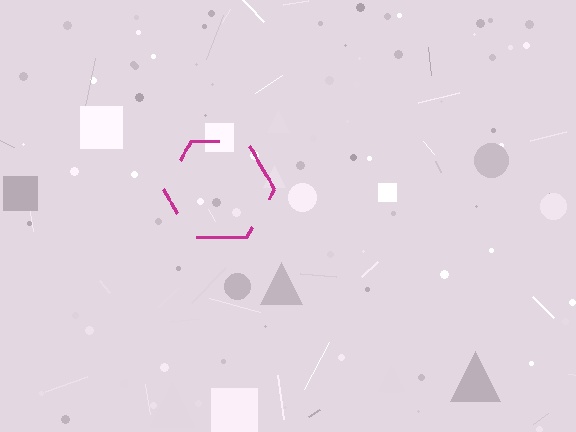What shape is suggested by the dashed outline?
The dashed outline suggests a hexagon.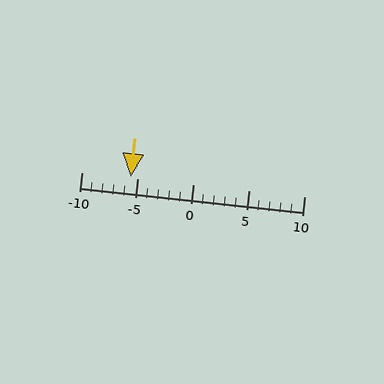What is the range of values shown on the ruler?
The ruler shows values from -10 to 10.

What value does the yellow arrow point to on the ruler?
The yellow arrow points to approximately -6.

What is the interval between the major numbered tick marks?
The major tick marks are spaced 5 units apart.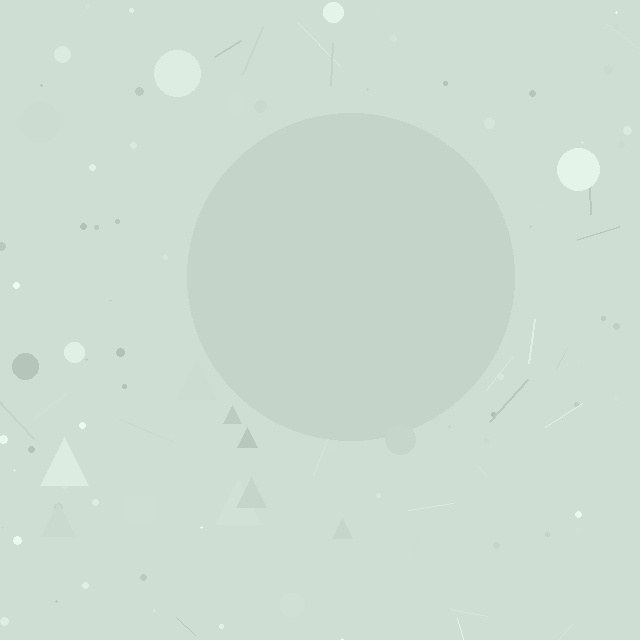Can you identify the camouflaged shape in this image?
The camouflaged shape is a circle.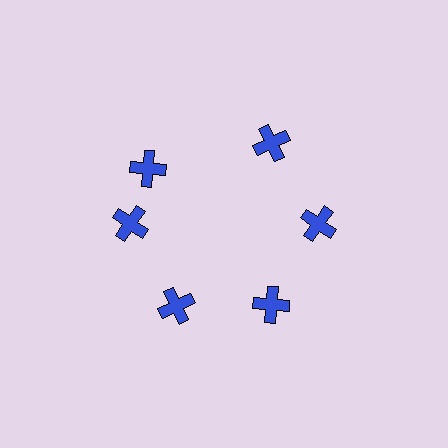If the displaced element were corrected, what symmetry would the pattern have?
It would have 6-fold rotational symmetry — the pattern would map onto itself every 60 degrees.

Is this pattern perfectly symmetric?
No. The 6 blue crosses are arranged in a ring, but one element near the 11 o'clock position is rotated out of alignment along the ring, breaking the 6-fold rotational symmetry.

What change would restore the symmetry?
The symmetry would be restored by rotating it back into even spacing with its neighbors so that all 6 crosses sit at equal angles and equal distance from the center.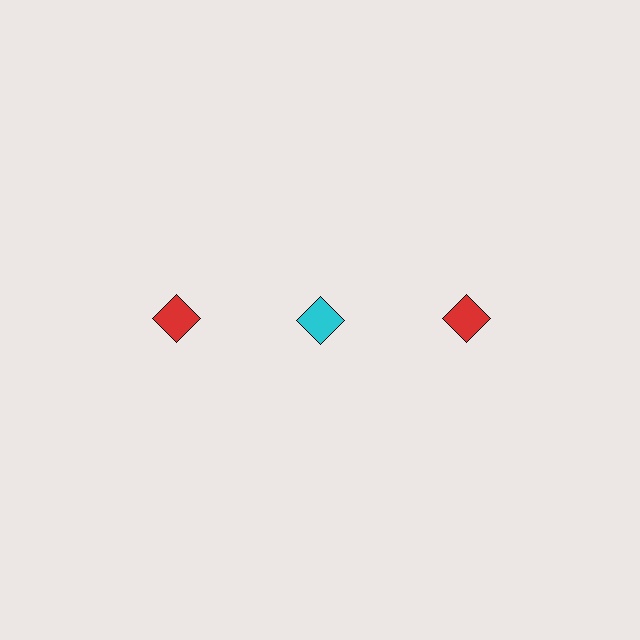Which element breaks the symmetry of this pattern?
The cyan diamond in the top row, second from left column breaks the symmetry. All other shapes are red diamonds.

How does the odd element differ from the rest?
It has a different color: cyan instead of red.